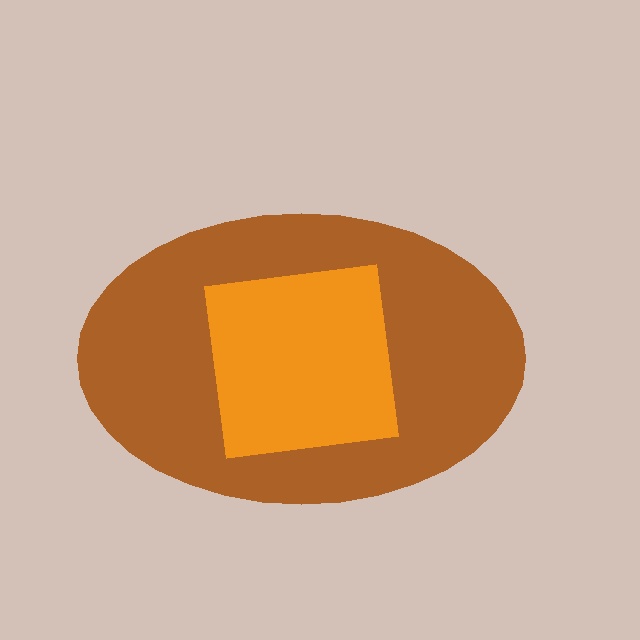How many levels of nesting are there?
2.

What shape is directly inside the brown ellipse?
The orange square.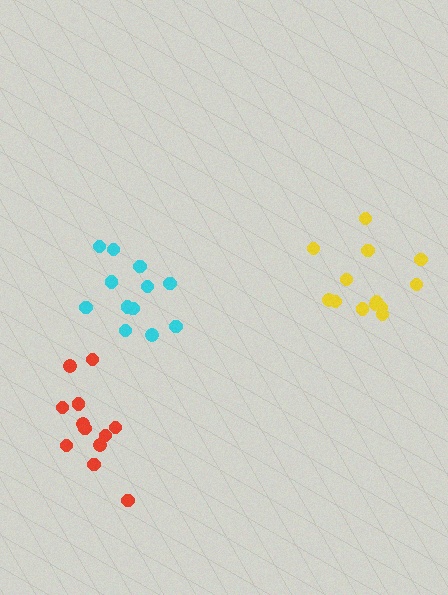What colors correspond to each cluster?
The clusters are colored: yellow, cyan, red.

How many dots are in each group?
Group 1: 13 dots, Group 2: 12 dots, Group 3: 12 dots (37 total).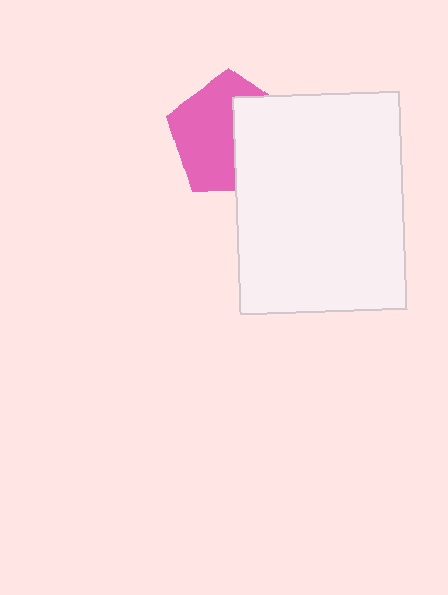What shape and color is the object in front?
The object in front is a white rectangle.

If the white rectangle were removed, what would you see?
You would see the complete pink pentagon.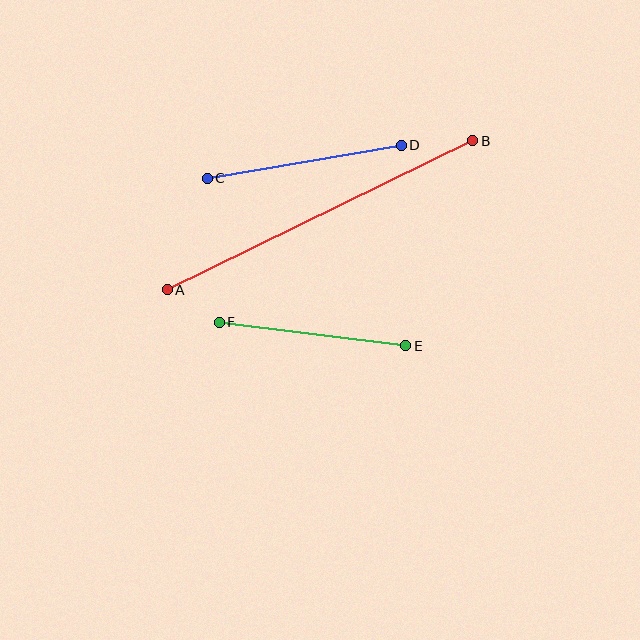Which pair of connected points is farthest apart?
Points A and B are farthest apart.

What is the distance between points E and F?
The distance is approximately 188 pixels.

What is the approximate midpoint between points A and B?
The midpoint is at approximately (320, 215) pixels.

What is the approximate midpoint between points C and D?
The midpoint is at approximately (304, 162) pixels.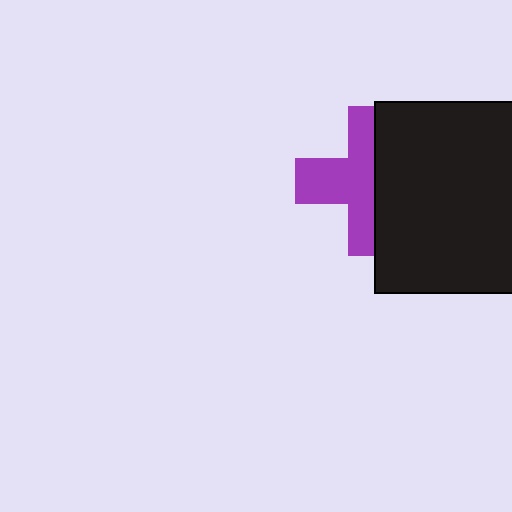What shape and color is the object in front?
The object in front is a black square.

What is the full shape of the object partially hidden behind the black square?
The partially hidden object is a purple cross.